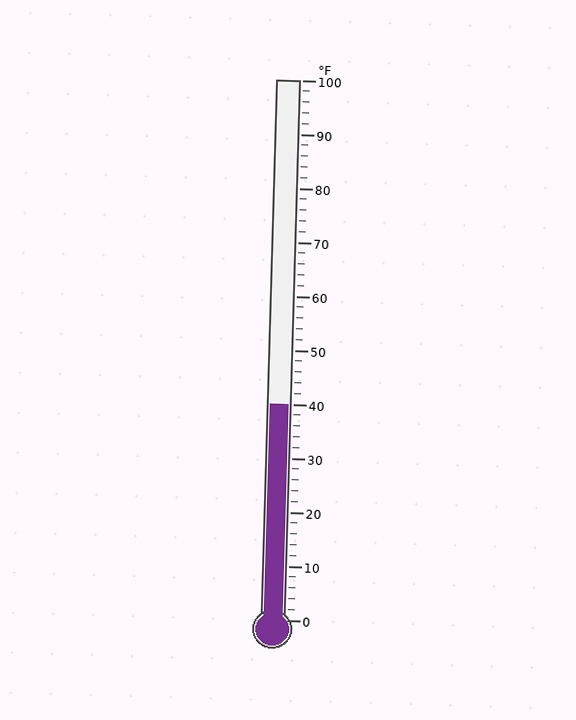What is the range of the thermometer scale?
The thermometer scale ranges from 0°F to 100°F.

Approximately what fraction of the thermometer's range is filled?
The thermometer is filled to approximately 40% of its range.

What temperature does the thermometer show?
The thermometer shows approximately 40°F.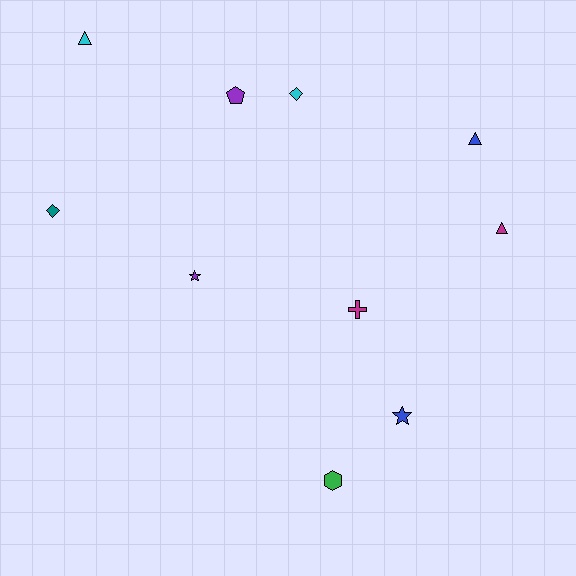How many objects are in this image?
There are 10 objects.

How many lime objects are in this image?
There are no lime objects.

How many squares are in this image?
There are no squares.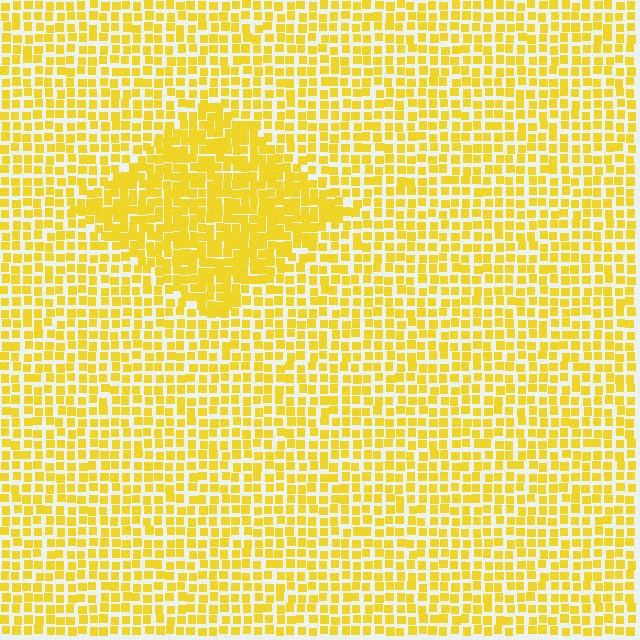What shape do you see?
I see a diamond.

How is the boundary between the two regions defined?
The boundary is defined by a change in element density (approximately 1.6x ratio). All elements are the same color, size, and shape.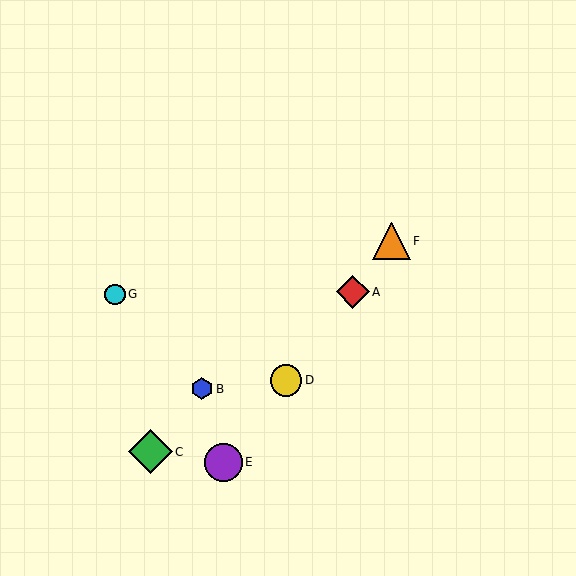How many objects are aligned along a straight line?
4 objects (A, D, E, F) are aligned along a straight line.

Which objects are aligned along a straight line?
Objects A, D, E, F are aligned along a straight line.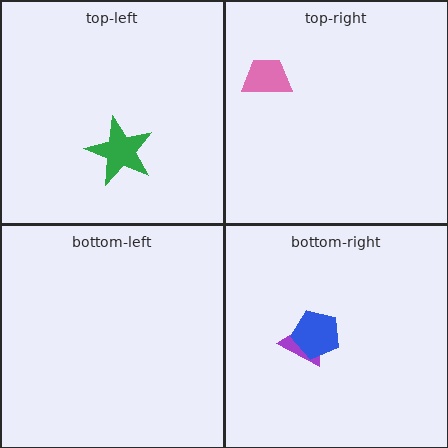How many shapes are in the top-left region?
1.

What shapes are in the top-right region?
The pink trapezoid.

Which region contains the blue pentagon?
The bottom-right region.